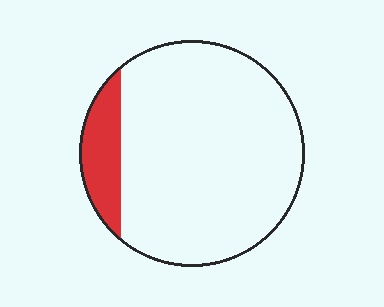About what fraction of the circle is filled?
About one eighth (1/8).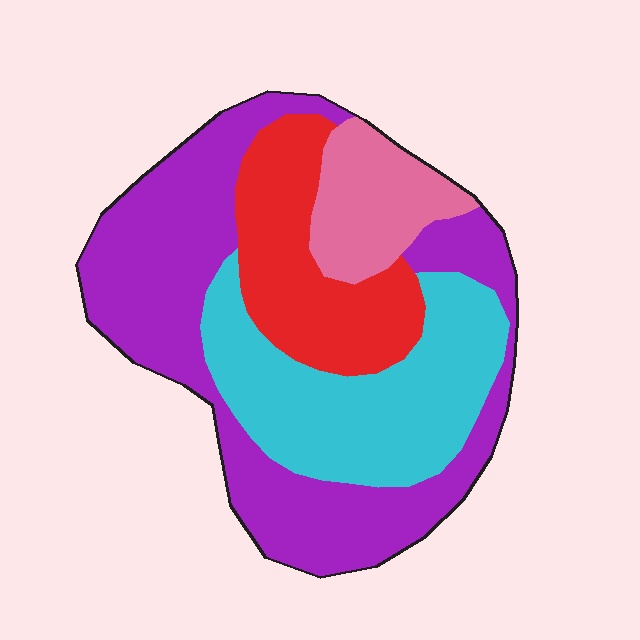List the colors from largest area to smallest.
From largest to smallest: purple, cyan, red, pink.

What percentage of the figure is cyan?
Cyan covers around 25% of the figure.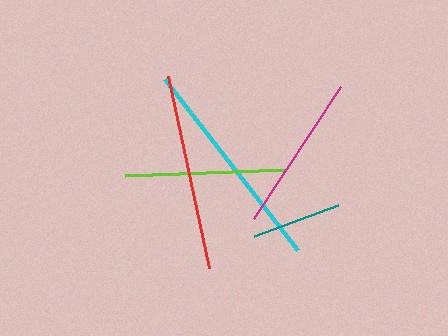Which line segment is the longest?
The cyan line is the longest at approximately 217 pixels.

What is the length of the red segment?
The red segment is approximately 197 pixels long.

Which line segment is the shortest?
The teal line is the shortest at approximately 89 pixels.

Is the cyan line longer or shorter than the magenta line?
The cyan line is longer than the magenta line.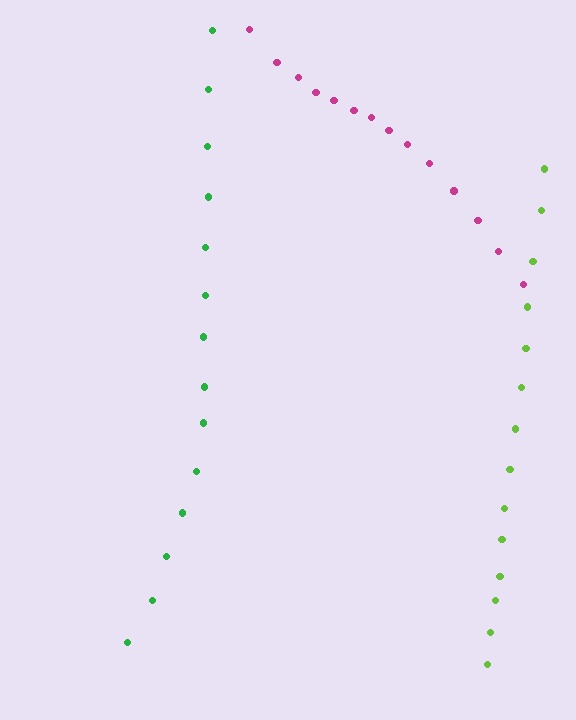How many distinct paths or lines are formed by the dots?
There are 3 distinct paths.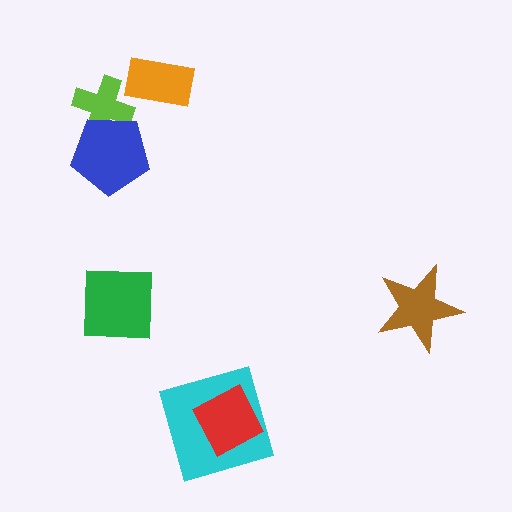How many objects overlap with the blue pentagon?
1 object overlaps with the blue pentagon.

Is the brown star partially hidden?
No, no other shape covers it.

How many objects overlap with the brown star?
0 objects overlap with the brown star.